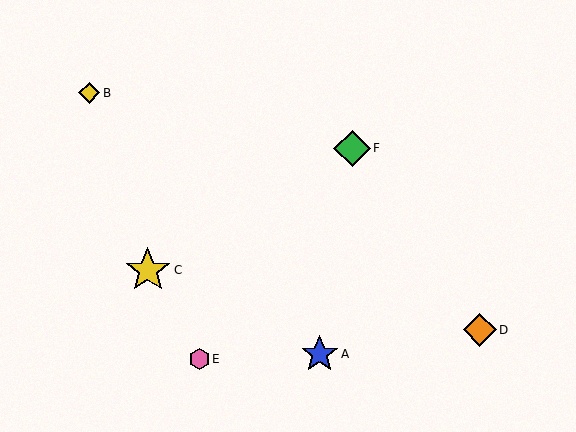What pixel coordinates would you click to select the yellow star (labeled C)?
Click at (148, 270) to select the yellow star C.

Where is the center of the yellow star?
The center of the yellow star is at (148, 270).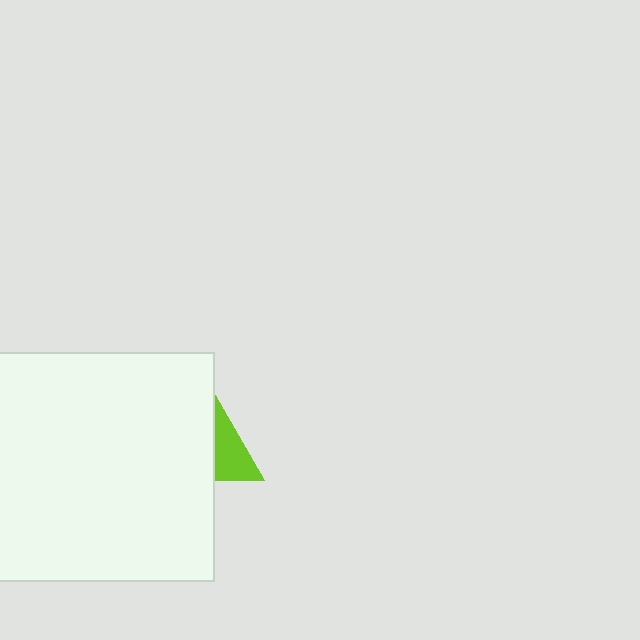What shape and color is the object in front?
The object in front is a white square.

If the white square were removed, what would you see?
You would see the complete lime triangle.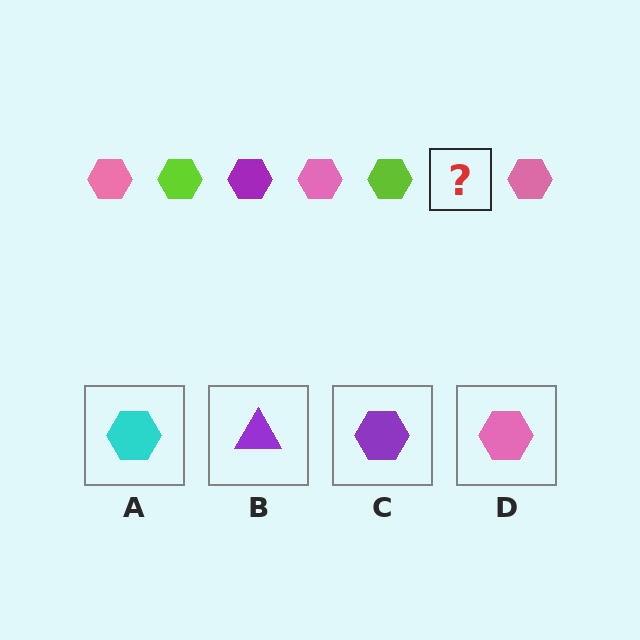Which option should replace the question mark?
Option C.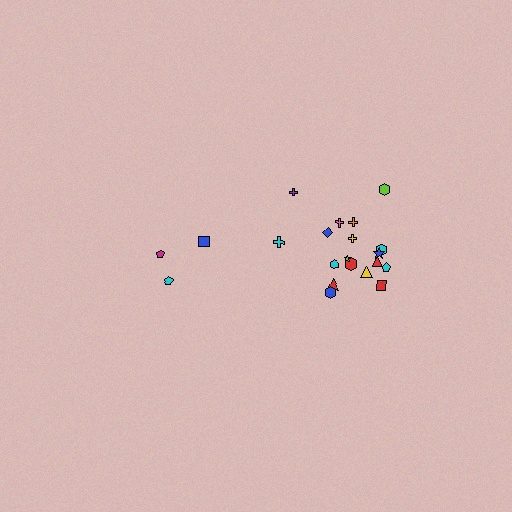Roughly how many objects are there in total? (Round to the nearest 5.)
Roughly 20 objects in total.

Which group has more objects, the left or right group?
The right group.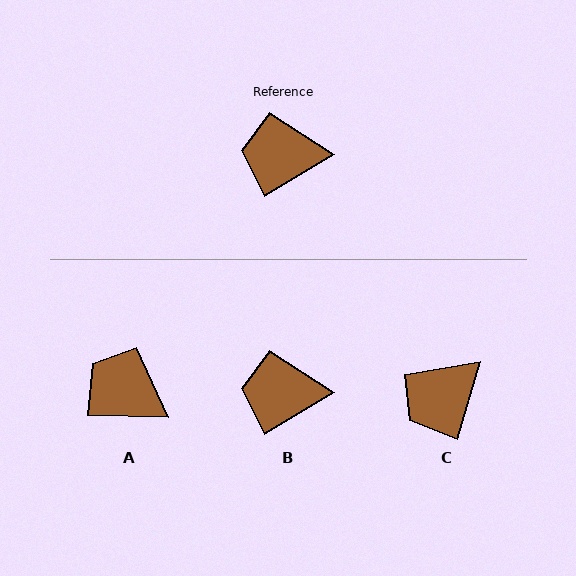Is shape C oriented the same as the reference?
No, it is off by about 43 degrees.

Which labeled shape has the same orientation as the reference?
B.